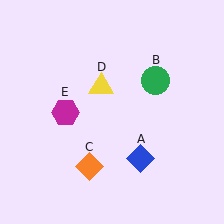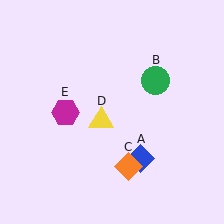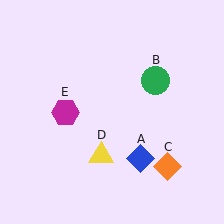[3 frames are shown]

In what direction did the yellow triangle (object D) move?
The yellow triangle (object D) moved down.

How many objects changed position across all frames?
2 objects changed position: orange diamond (object C), yellow triangle (object D).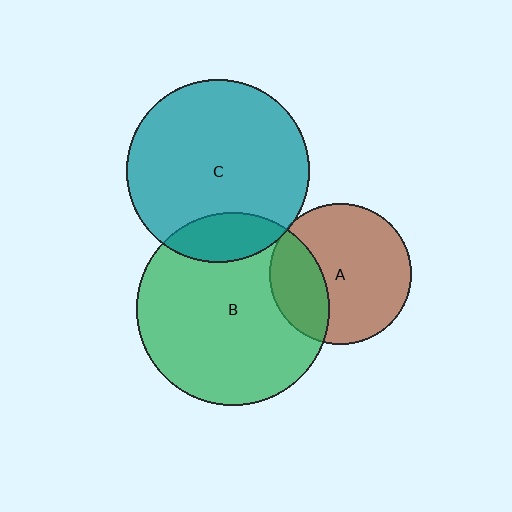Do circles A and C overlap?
Yes.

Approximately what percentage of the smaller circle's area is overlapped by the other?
Approximately 5%.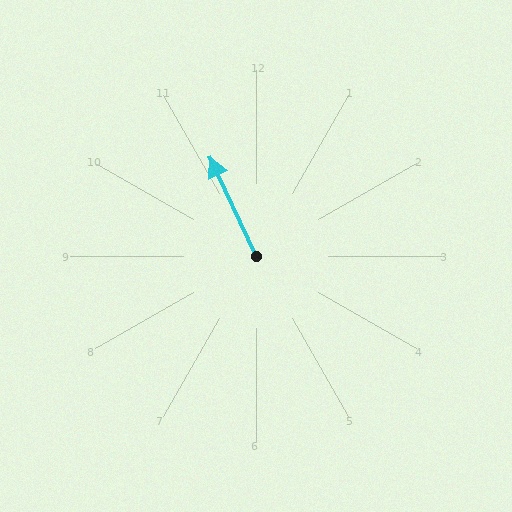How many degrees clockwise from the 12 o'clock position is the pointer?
Approximately 335 degrees.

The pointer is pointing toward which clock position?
Roughly 11 o'clock.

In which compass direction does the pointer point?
Northwest.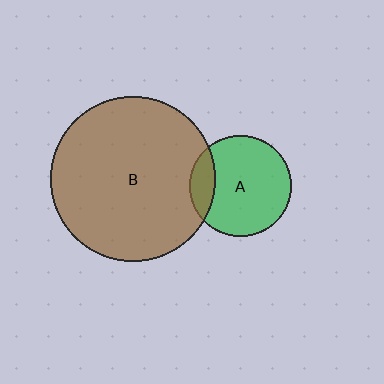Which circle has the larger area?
Circle B (brown).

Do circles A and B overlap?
Yes.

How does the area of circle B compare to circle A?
Approximately 2.7 times.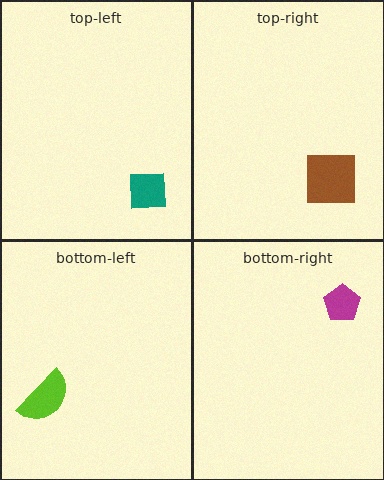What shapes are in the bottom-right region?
The magenta pentagon.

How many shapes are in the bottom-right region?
1.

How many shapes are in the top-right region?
1.